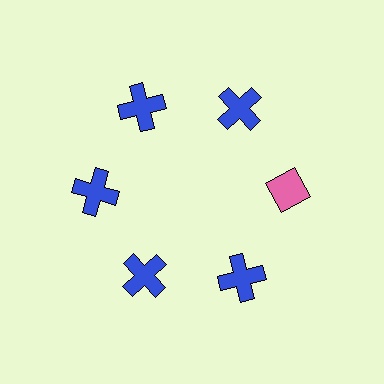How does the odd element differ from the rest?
It differs in both color (pink instead of blue) and shape (diamond instead of cross).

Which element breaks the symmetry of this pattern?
The pink diamond at roughly the 3 o'clock position breaks the symmetry. All other shapes are blue crosses.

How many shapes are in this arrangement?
There are 6 shapes arranged in a ring pattern.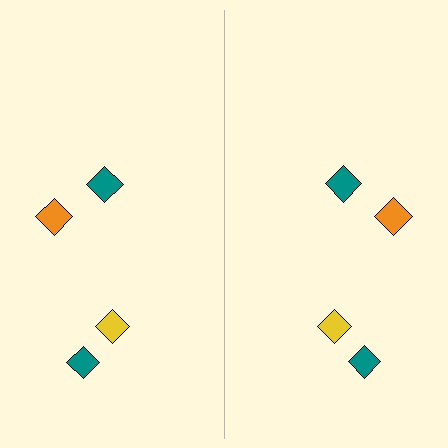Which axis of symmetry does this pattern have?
The pattern has a vertical axis of symmetry running through the center of the image.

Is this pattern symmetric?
Yes, this pattern has bilateral (reflection) symmetry.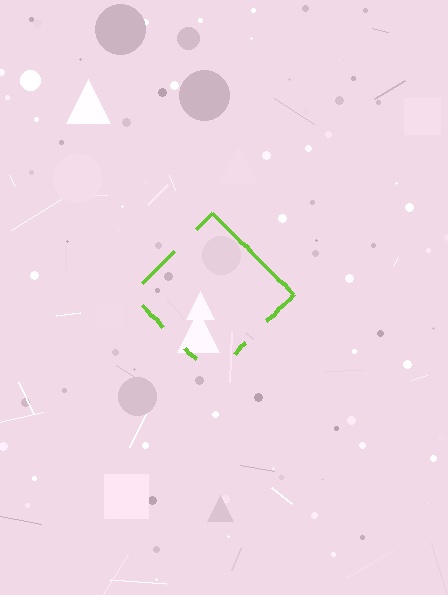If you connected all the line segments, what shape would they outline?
They would outline a diamond.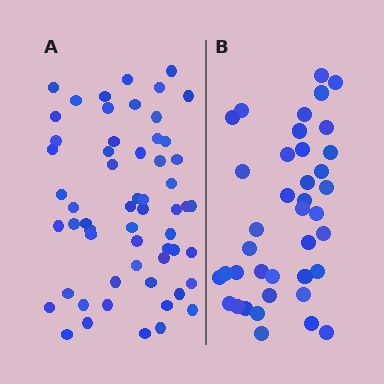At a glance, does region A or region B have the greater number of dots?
Region A (the left region) has more dots.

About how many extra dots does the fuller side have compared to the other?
Region A has approximately 20 more dots than region B.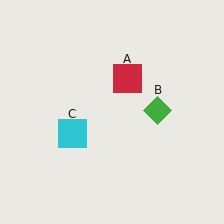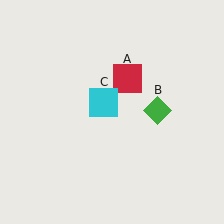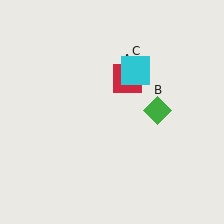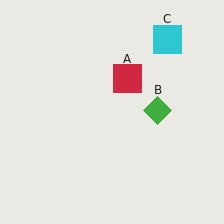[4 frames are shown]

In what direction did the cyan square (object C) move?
The cyan square (object C) moved up and to the right.